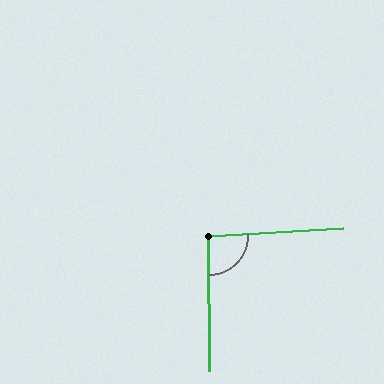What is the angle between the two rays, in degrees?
Approximately 93 degrees.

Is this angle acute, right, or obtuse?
It is approximately a right angle.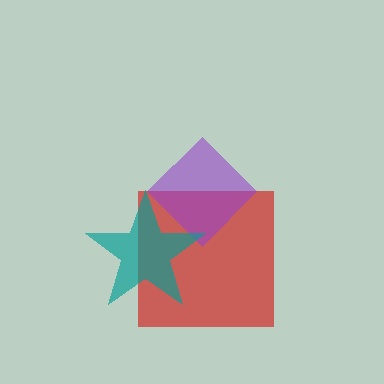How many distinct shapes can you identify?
There are 3 distinct shapes: a red square, a purple diamond, a teal star.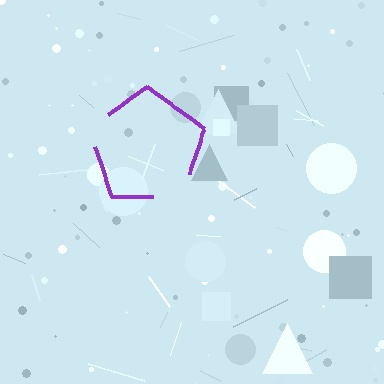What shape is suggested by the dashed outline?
The dashed outline suggests a pentagon.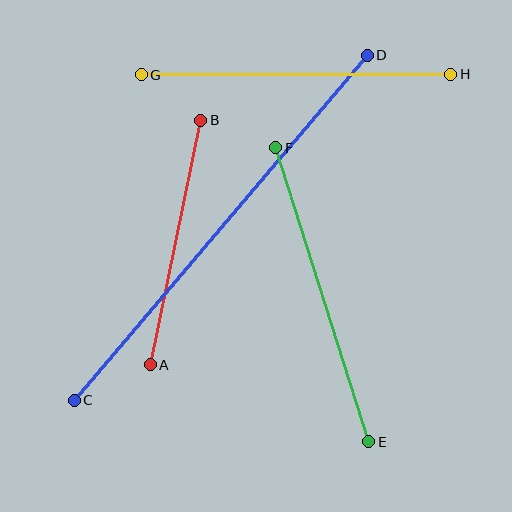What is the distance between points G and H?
The distance is approximately 310 pixels.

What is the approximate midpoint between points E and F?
The midpoint is at approximately (322, 295) pixels.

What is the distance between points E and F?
The distance is approximately 308 pixels.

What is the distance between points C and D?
The distance is approximately 453 pixels.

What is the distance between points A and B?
The distance is approximately 250 pixels.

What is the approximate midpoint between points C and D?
The midpoint is at approximately (221, 228) pixels.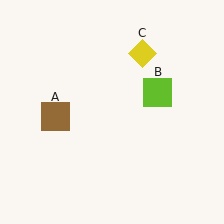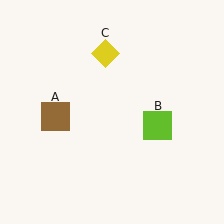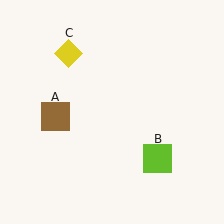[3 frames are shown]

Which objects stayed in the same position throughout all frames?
Brown square (object A) remained stationary.